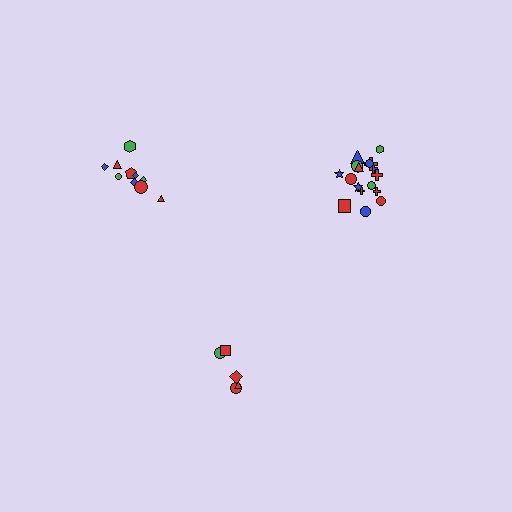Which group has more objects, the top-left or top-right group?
The top-right group.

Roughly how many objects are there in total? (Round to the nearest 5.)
Roughly 35 objects in total.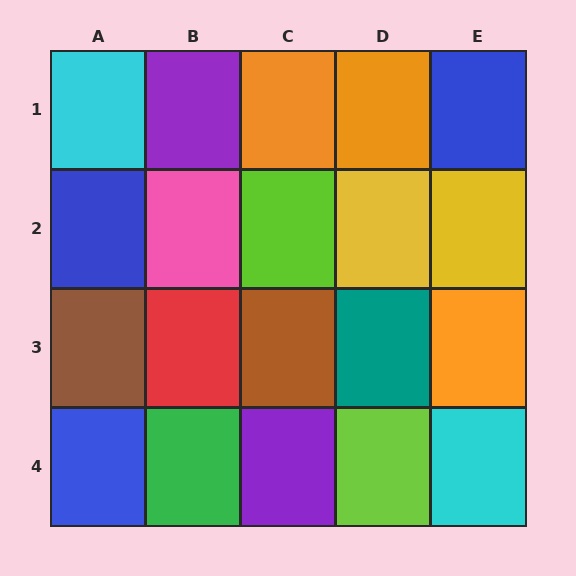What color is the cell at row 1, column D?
Orange.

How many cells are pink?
1 cell is pink.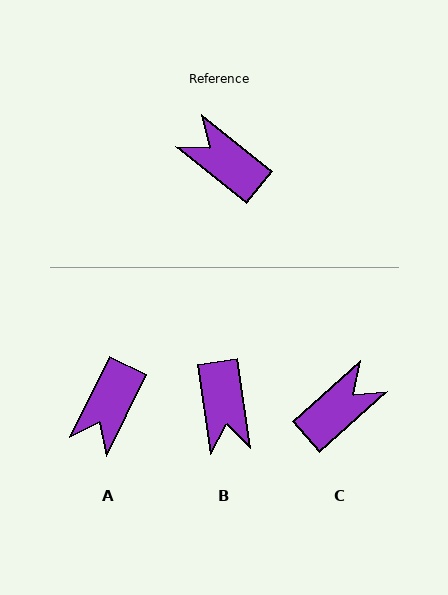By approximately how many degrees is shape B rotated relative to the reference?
Approximately 137 degrees counter-clockwise.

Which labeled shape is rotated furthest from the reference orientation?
B, about 137 degrees away.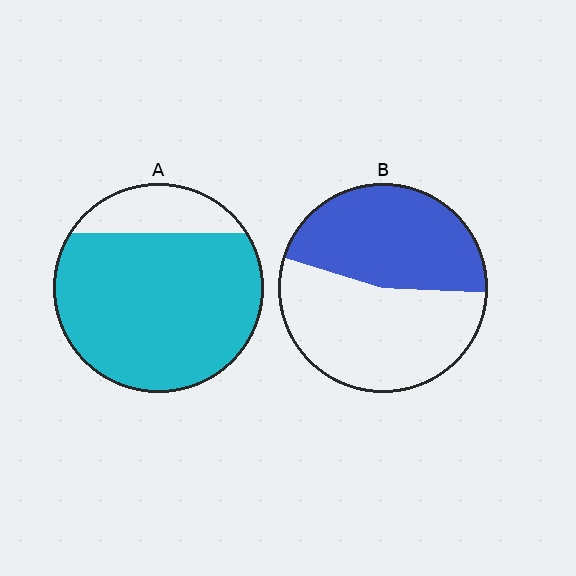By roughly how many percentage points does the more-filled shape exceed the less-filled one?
By roughly 35 percentage points (A over B).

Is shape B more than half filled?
No.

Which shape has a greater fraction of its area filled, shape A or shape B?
Shape A.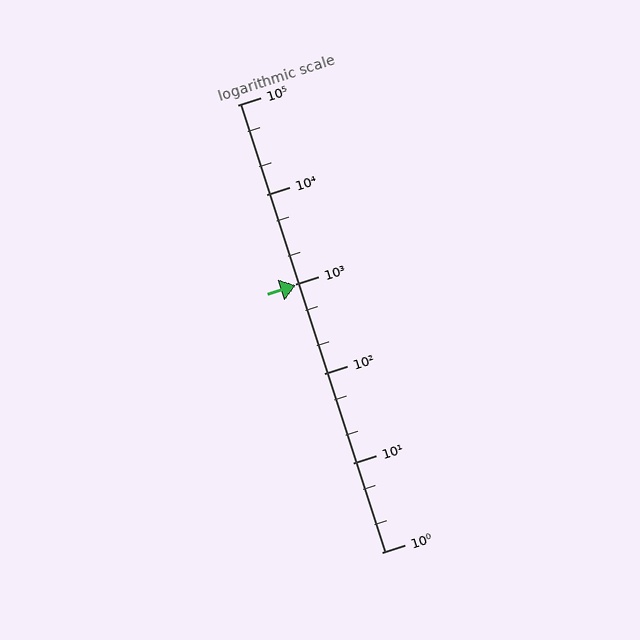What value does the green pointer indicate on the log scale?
The pointer indicates approximately 970.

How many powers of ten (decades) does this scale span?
The scale spans 5 decades, from 1 to 100000.